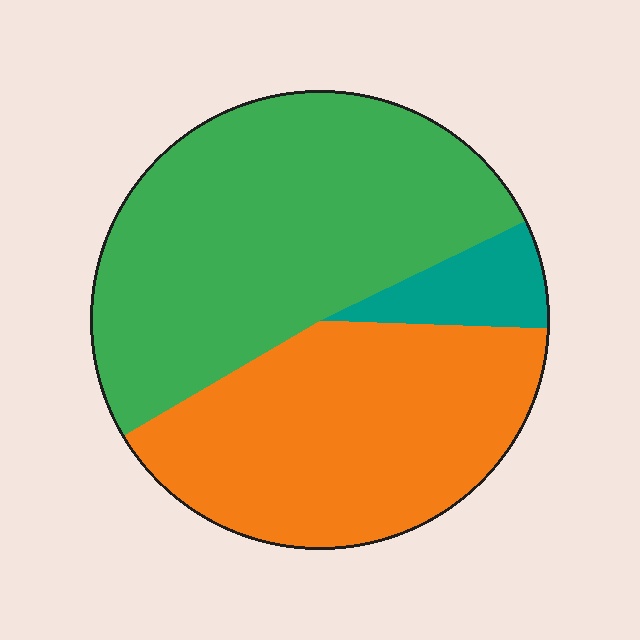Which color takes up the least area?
Teal, at roughly 10%.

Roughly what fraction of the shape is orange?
Orange takes up about two fifths (2/5) of the shape.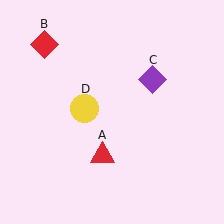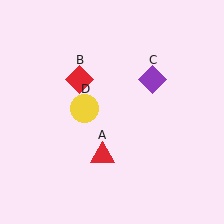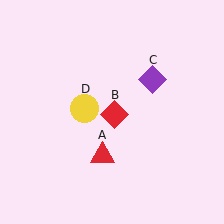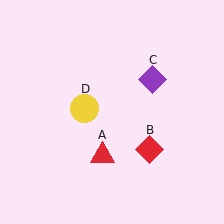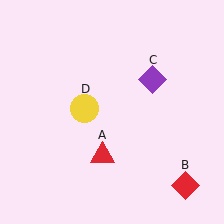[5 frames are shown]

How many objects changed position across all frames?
1 object changed position: red diamond (object B).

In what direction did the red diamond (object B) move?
The red diamond (object B) moved down and to the right.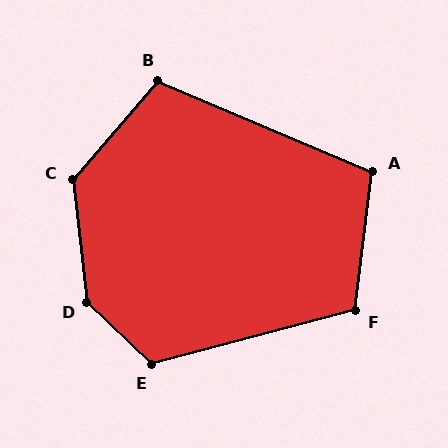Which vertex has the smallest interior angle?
A, at approximately 106 degrees.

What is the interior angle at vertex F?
Approximately 112 degrees (obtuse).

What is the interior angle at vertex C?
Approximately 133 degrees (obtuse).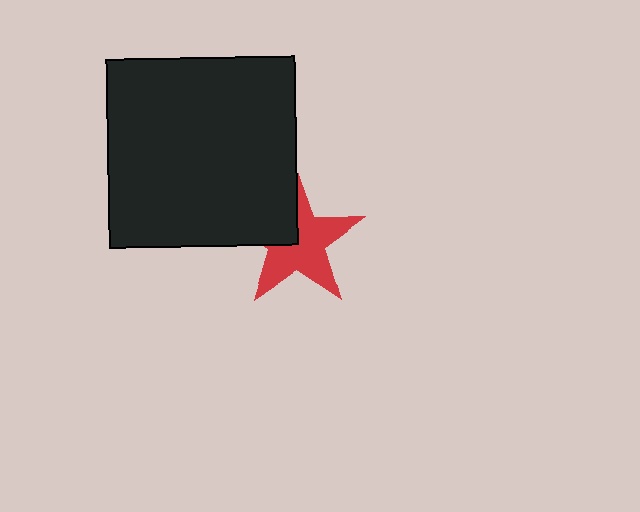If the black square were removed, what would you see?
You would see the complete red star.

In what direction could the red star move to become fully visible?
The red star could move toward the lower-right. That would shift it out from behind the black square entirely.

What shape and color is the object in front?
The object in front is a black square.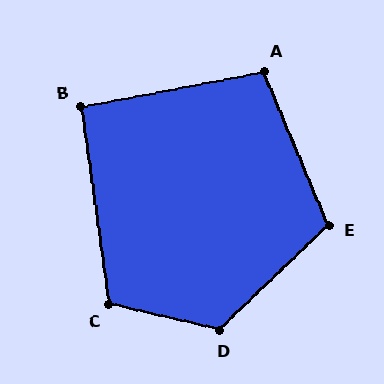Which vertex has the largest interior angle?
D, at approximately 124 degrees.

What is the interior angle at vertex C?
Approximately 111 degrees (obtuse).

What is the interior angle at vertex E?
Approximately 111 degrees (obtuse).